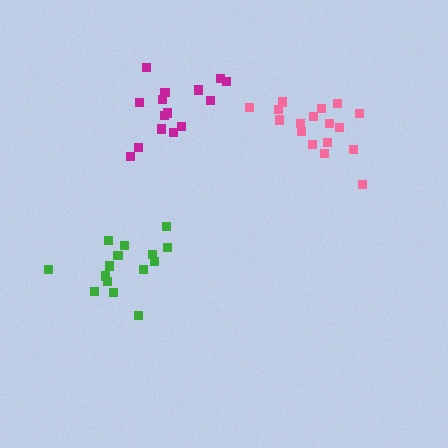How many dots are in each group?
Group 1: 17 dots, Group 2: 15 dots, Group 3: 15 dots (47 total).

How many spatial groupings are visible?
There are 3 spatial groupings.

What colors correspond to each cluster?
The clusters are colored: pink, magenta, green.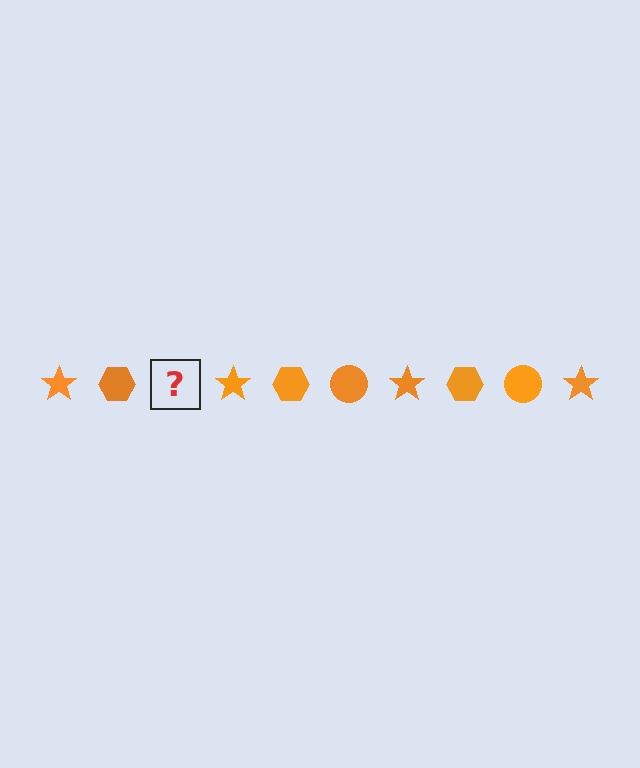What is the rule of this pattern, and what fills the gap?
The rule is that the pattern cycles through star, hexagon, circle shapes in orange. The gap should be filled with an orange circle.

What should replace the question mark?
The question mark should be replaced with an orange circle.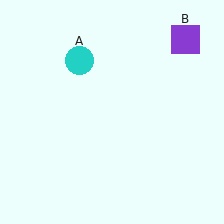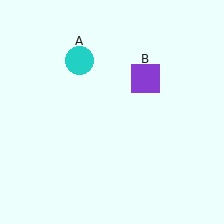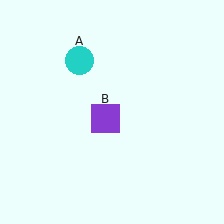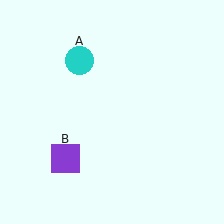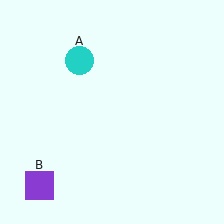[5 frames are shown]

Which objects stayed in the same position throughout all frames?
Cyan circle (object A) remained stationary.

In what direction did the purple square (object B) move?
The purple square (object B) moved down and to the left.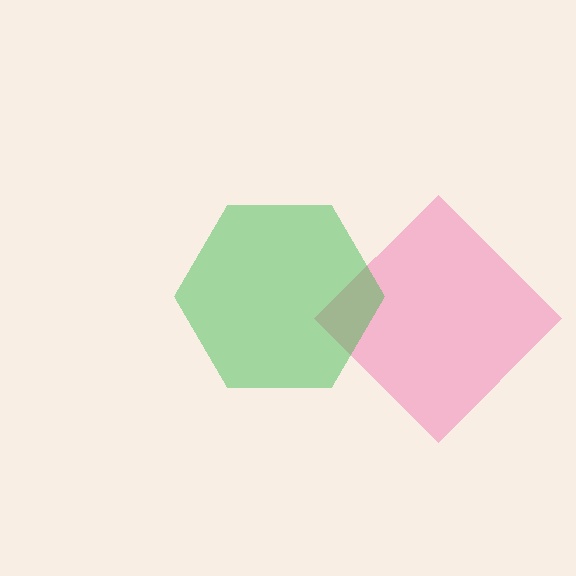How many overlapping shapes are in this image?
There are 2 overlapping shapes in the image.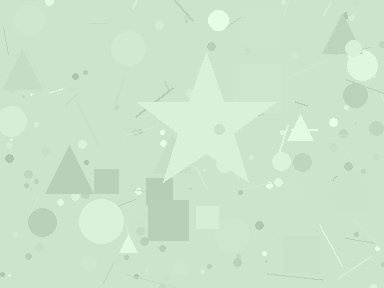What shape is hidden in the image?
A star is hidden in the image.